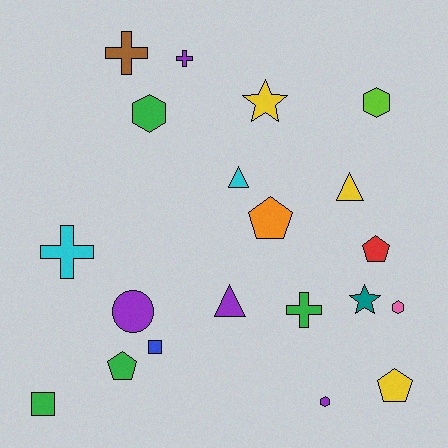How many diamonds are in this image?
There are no diamonds.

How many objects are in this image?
There are 20 objects.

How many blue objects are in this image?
There is 1 blue object.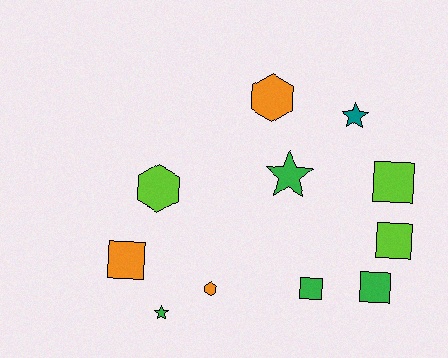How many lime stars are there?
There are no lime stars.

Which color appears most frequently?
Green, with 4 objects.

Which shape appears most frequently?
Square, with 5 objects.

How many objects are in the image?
There are 11 objects.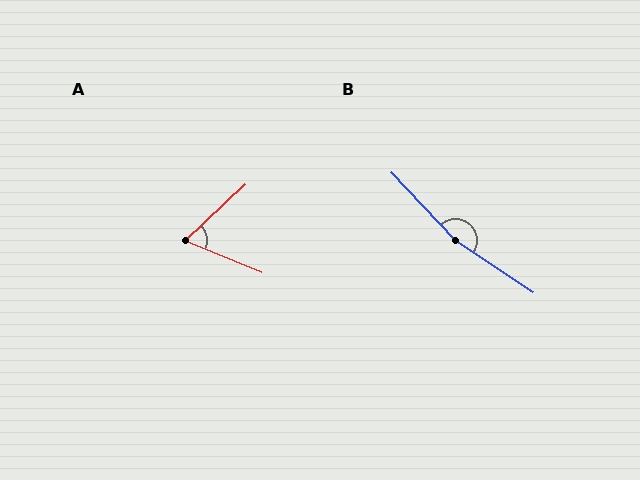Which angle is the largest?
B, at approximately 167 degrees.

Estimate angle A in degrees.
Approximately 65 degrees.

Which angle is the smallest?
A, at approximately 65 degrees.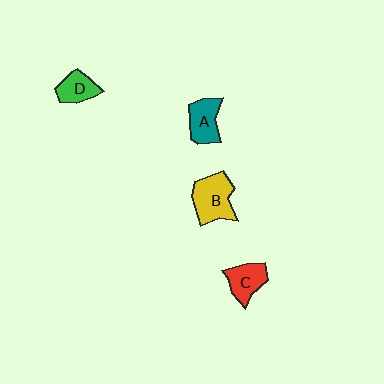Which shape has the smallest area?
Shape D (green).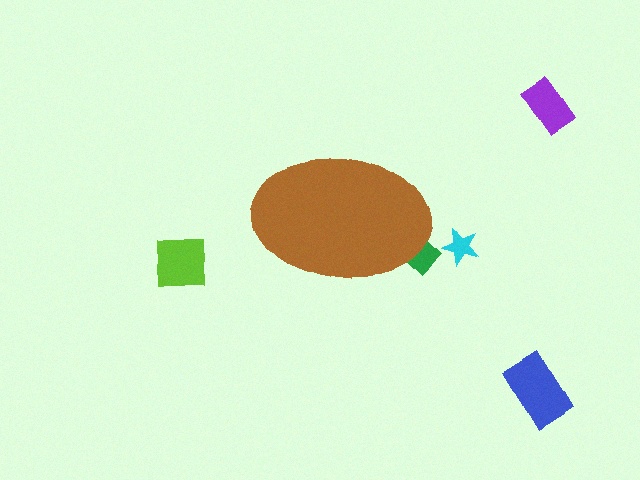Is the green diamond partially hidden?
Yes, the green diamond is partially hidden behind the brown ellipse.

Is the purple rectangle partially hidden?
No, the purple rectangle is fully visible.